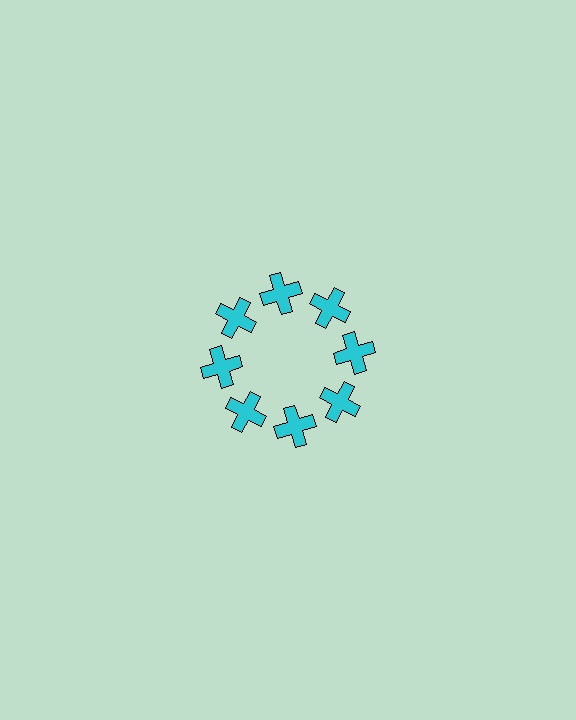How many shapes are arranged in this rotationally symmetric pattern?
There are 8 shapes, arranged in 8 groups of 1.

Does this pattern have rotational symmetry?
Yes, this pattern has 8-fold rotational symmetry. It looks the same after rotating 45 degrees around the center.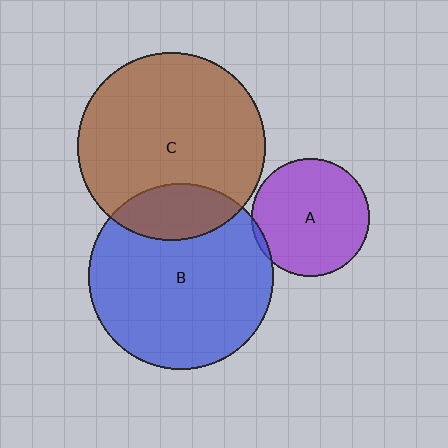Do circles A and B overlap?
Yes.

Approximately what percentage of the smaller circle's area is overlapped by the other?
Approximately 5%.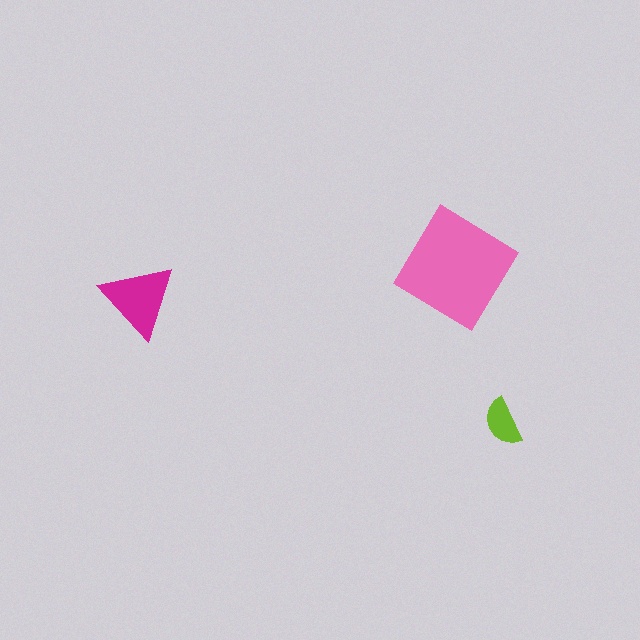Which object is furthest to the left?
The magenta triangle is leftmost.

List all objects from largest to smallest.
The pink diamond, the magenta triangle, the lime semicircle.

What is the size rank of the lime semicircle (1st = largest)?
3rd.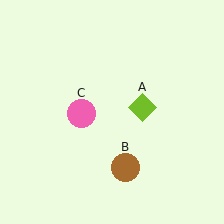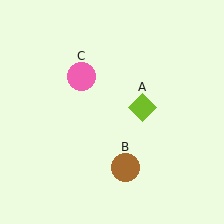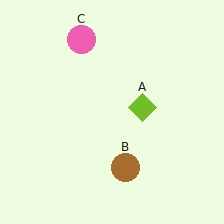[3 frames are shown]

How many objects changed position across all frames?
1 object changed position: pink circle (object C).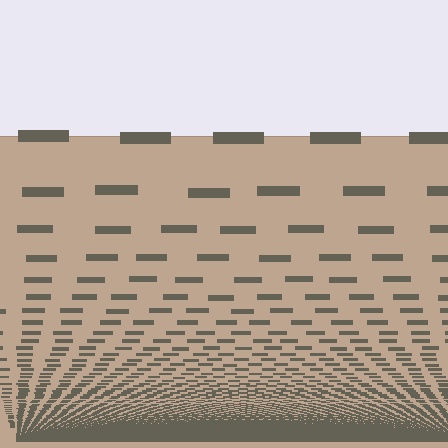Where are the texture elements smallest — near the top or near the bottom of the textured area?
Near the bottom.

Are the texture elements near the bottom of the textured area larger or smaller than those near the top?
Smaller. The gradient is inverted — elements near the bottom are smaller and denser.